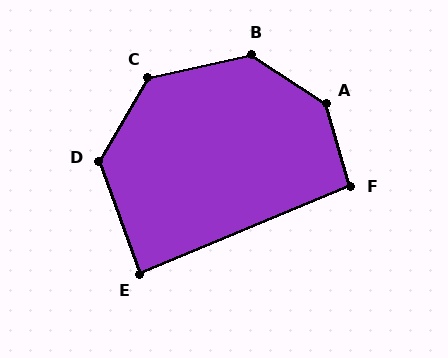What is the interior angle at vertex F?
Approximately 96 degrees (obtuse).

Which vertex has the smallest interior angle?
E, at approximately 88 degrees.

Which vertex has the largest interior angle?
A, at approximately 140 degrees.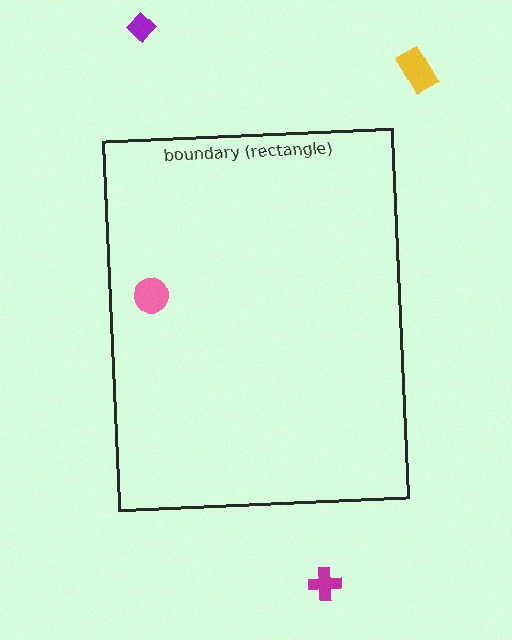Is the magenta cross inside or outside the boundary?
Outside.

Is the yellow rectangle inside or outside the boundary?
Outside.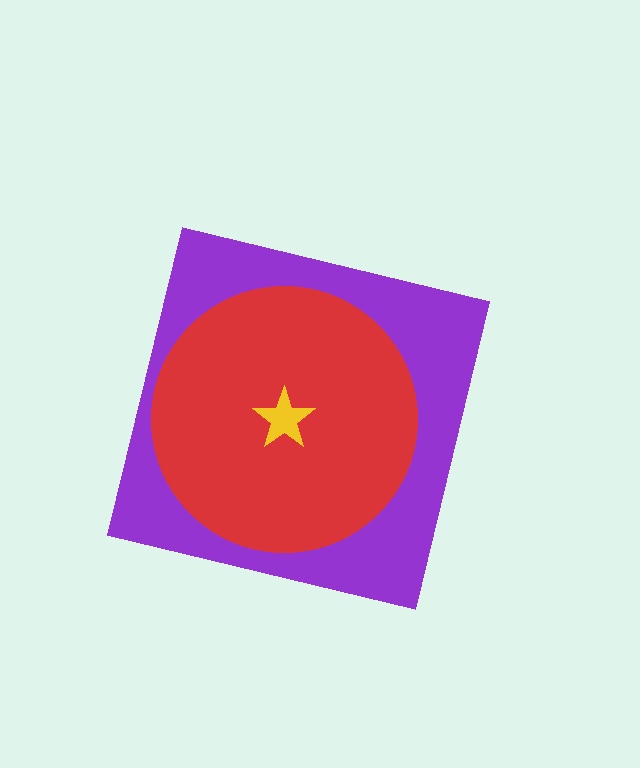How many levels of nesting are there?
3.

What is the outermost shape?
The purple square.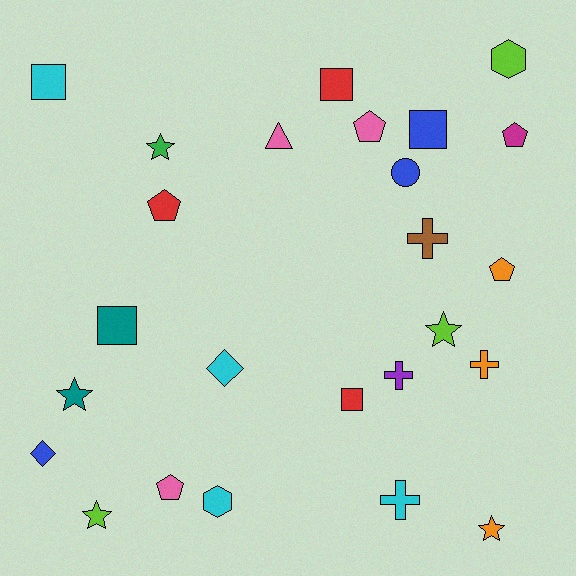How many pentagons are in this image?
There are 5 pentagons.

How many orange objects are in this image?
There are 3 orange objects.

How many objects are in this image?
There are 25 objects.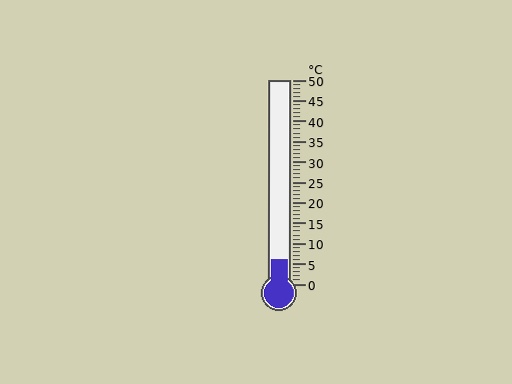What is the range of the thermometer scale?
The thermometer scale ranges from 0°C to 50°C.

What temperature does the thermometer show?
The thermometer shows approximately 6°C.